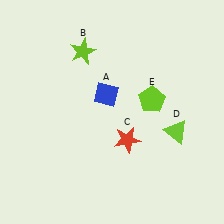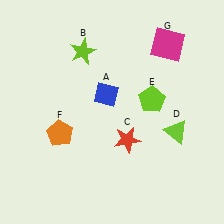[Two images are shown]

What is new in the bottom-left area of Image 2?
An orange pentagon (F) was added in the bottom-left area of Image 2.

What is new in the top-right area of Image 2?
A magenta square (G) was added in the top-right area of Image 2.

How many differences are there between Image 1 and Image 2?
There are 2 differences between the two images.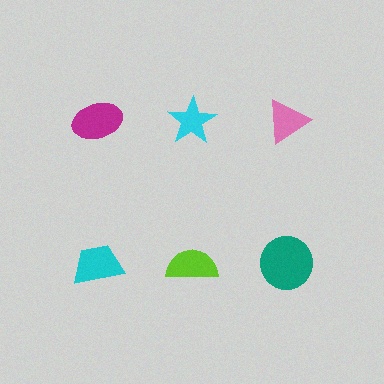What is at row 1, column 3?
A pink triangle.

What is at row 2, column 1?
A cyan trapezoid.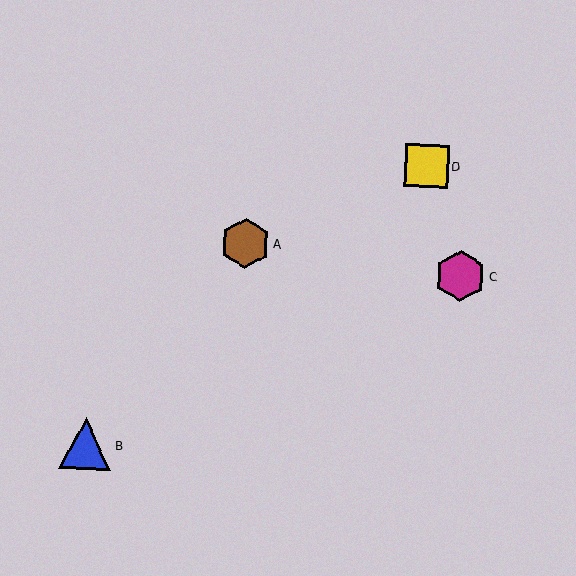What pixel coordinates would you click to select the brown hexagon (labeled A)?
Click at (245, 243) to select the brown hexagon A.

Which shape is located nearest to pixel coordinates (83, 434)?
The blue triangle (labeled B) at (86, 443) is nearest to that location.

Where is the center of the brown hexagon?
The center of the brown hexagon is at (245, 243).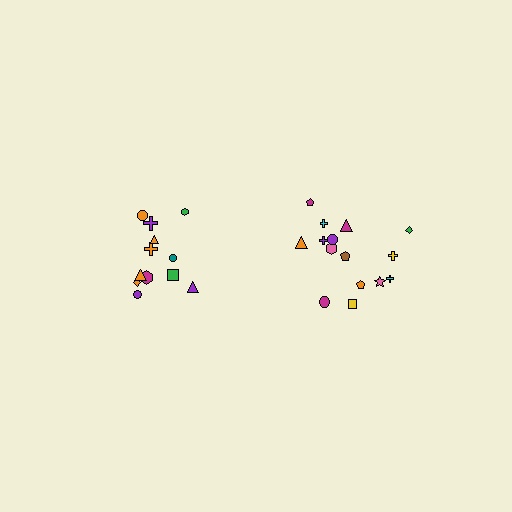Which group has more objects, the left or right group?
The right group.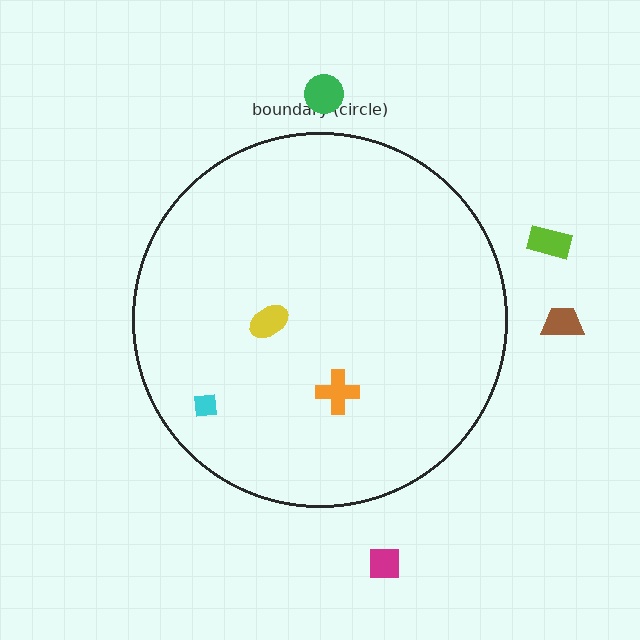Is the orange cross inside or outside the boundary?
Inside.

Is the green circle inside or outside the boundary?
Outside.